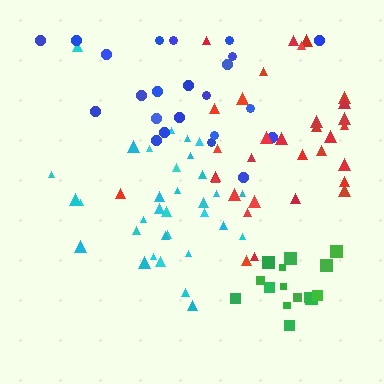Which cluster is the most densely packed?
Green.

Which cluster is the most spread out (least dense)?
Cyan.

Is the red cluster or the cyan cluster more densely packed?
Red.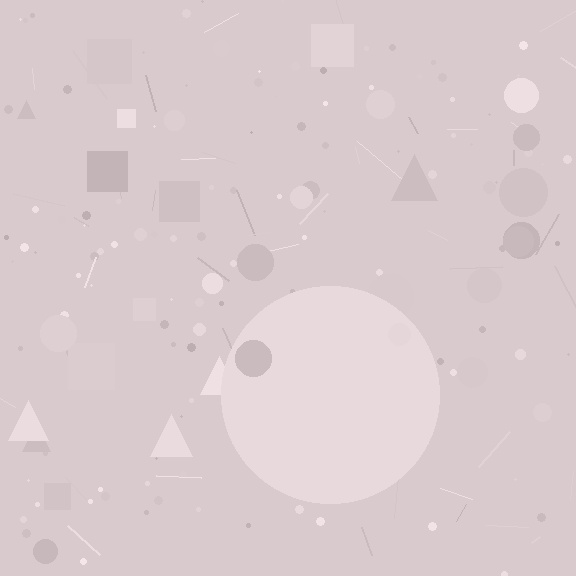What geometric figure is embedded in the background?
A circle is embedded in the background.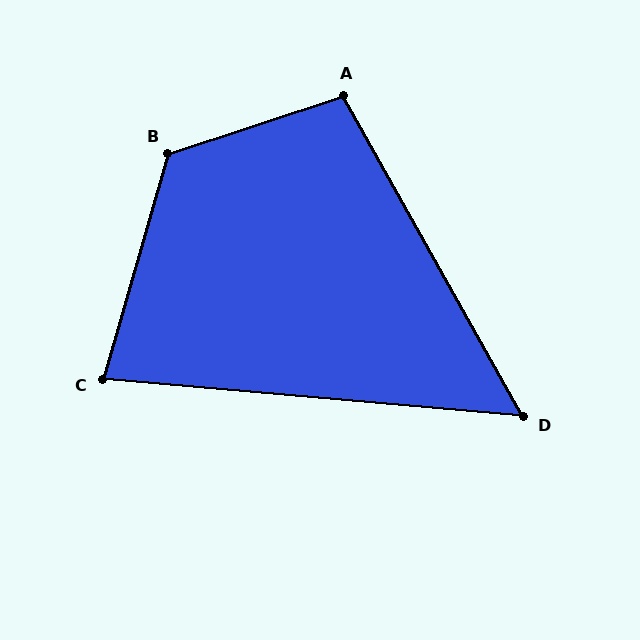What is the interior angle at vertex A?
Approximately 101 degrees (obtuse).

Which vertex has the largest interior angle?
B, at approximately 124 degrees.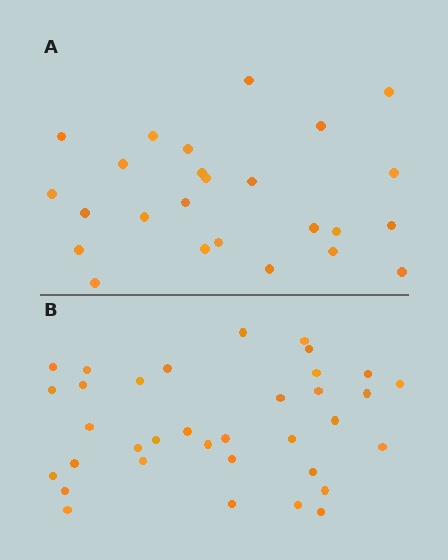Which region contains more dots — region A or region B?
Region B (the bottom region) has more dots.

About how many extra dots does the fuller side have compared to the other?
Region B has roughly 10 or so more dots than region A.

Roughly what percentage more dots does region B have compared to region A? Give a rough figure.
About 40% more.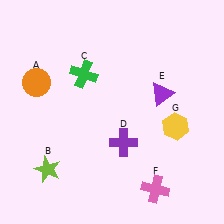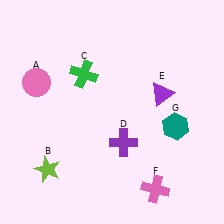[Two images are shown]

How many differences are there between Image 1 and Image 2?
There are 2 differences between the two images.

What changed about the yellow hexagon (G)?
In Image 1, G is yellow. In Image 2, it changed to teal.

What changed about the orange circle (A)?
In Image 1, A is orange. In Image 2, it changed to pink.